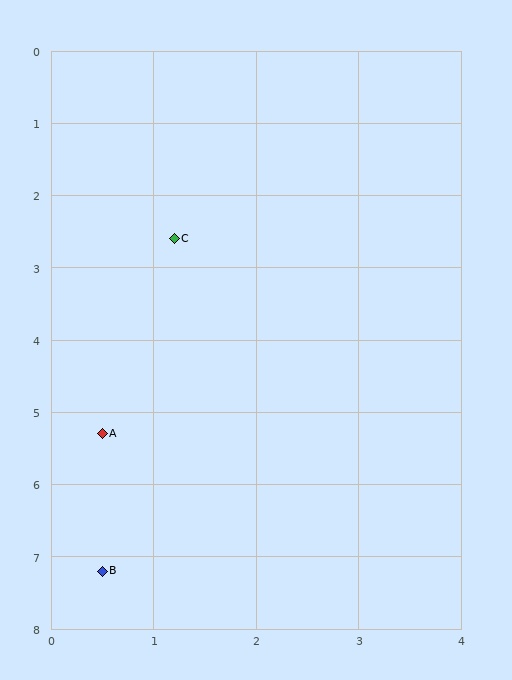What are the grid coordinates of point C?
Point C is at approximately (1.2, 2.6).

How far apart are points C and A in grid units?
Points C and A are about 2.8 grid units apart.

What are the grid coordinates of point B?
Point B is at approximately (0.5, 7.2).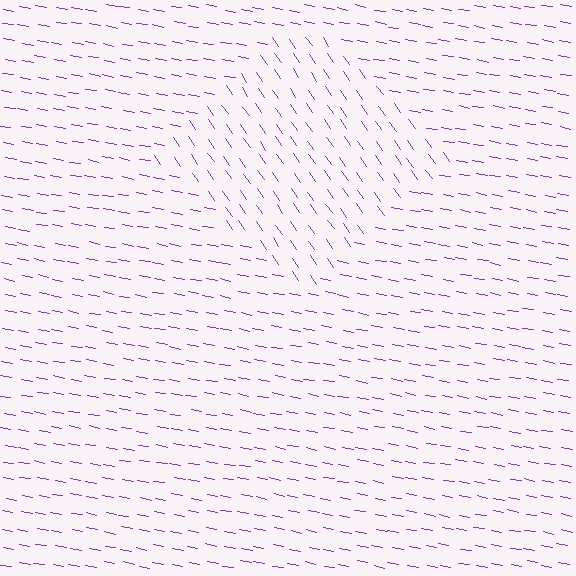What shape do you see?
I see a diamond.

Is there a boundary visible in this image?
Yes, there is a texture boundary formed by a change in line orientation.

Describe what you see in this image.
The image is filled with small purple line segments. A diamond region in the image has lines oriented differently from the surrounding lines, creating a visible texture boundary.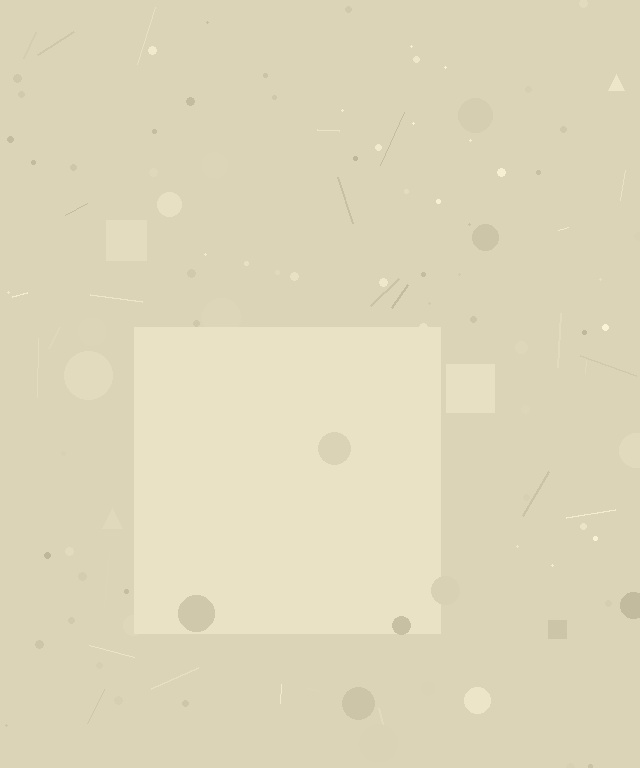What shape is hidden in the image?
A square is hidden in the image.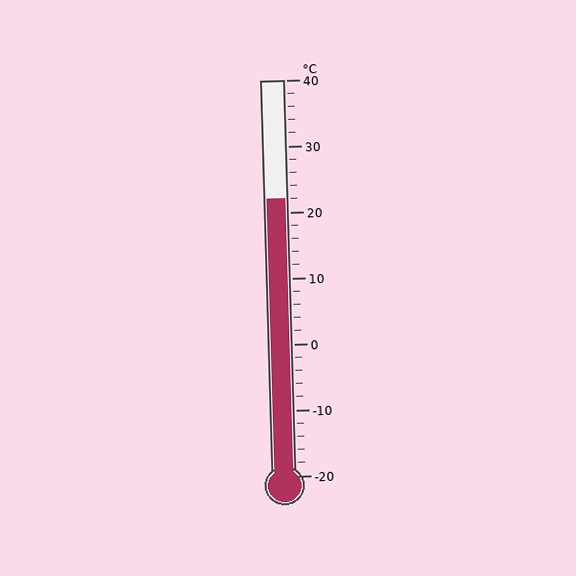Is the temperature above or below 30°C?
The temperature is below 30°C.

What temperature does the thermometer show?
The thermometer shows approximately 22°C.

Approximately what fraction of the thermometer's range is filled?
The thermometer is filled to approximately 70% of its range.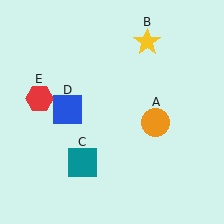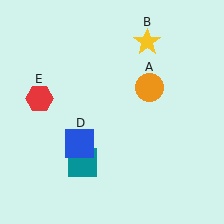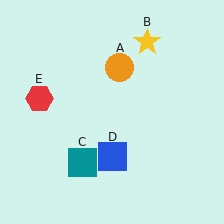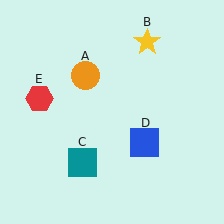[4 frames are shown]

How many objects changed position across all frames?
2 objects changed position: orange circle (object A), blue square (object D).